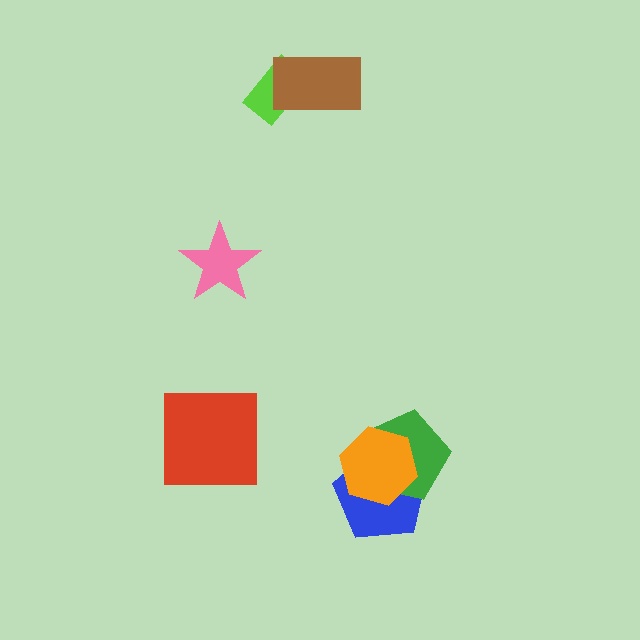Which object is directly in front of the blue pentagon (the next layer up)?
The green pentagon is directly in front of the blue pentagon.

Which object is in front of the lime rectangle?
The brown rectangle is in front of the lime rectangle.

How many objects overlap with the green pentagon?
2 objects overlap with the green pentagon.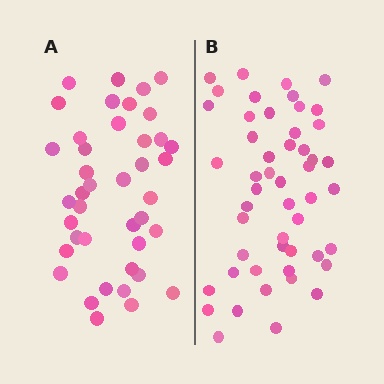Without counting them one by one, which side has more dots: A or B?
Region B (the right region) has more dots.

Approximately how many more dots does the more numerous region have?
Region B has roughly 8 or so more dots than region A.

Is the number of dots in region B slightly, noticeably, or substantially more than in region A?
Region B has only slightly more — the two regions are fairly close. The ratio is roughly 1.2 to 1.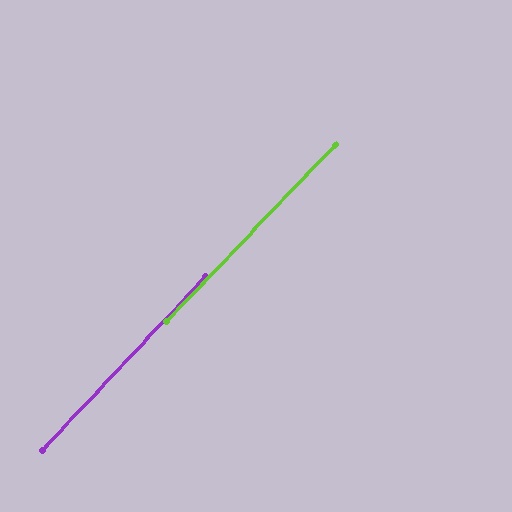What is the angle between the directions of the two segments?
Approximately 1 degree.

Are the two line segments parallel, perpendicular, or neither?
Parallel — their directions differ by only 0.6°.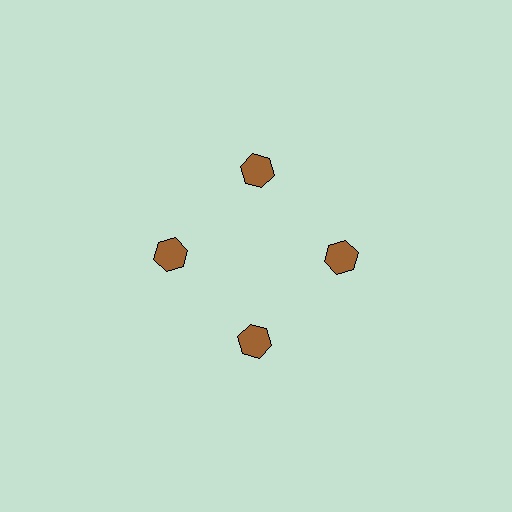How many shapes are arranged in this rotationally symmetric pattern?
There are 4 shapes, arranged in 4 groups of 1.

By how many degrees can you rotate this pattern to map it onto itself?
The pattern maps onto itself every 90 degrees of rotation.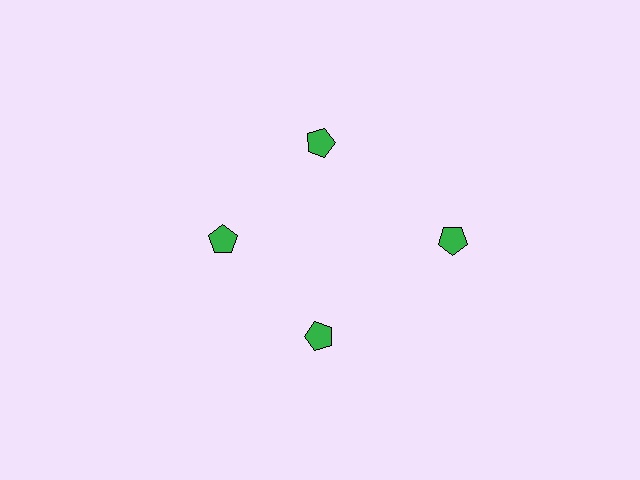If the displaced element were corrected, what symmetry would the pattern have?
It would have 4-fold rotational symmetry — the pattern would map onto itself every 90 degrees.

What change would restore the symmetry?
The symmetry would be restored by moving it inward, back onto the ring so that all 4 pentagons sit at equal angles and equal distance from the center.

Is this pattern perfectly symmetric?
No. The 4 green pentagons are arranged in a ring, but one element near the 3 o'clock position is pushed outward from the center, breaking the 4-fold rotational symmetry.